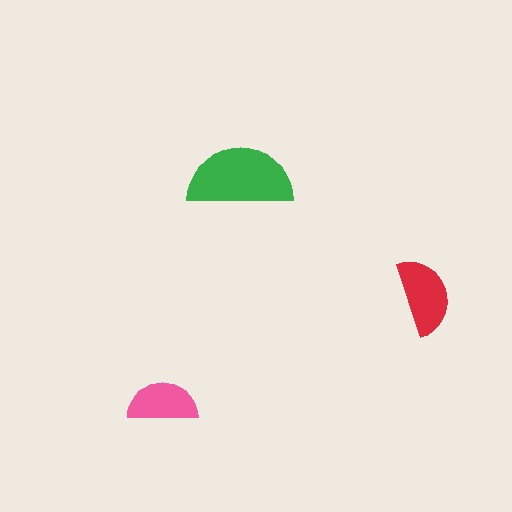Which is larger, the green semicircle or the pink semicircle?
The green one.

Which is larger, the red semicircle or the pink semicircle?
The red one.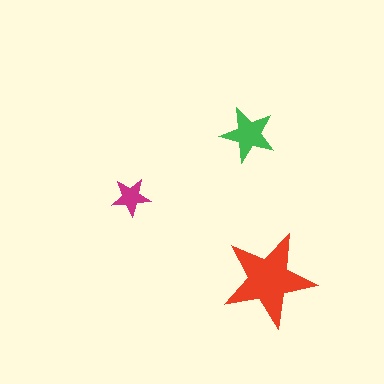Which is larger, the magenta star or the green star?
The green one.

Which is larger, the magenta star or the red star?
The red one.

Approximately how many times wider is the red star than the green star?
About 1.5 times wider.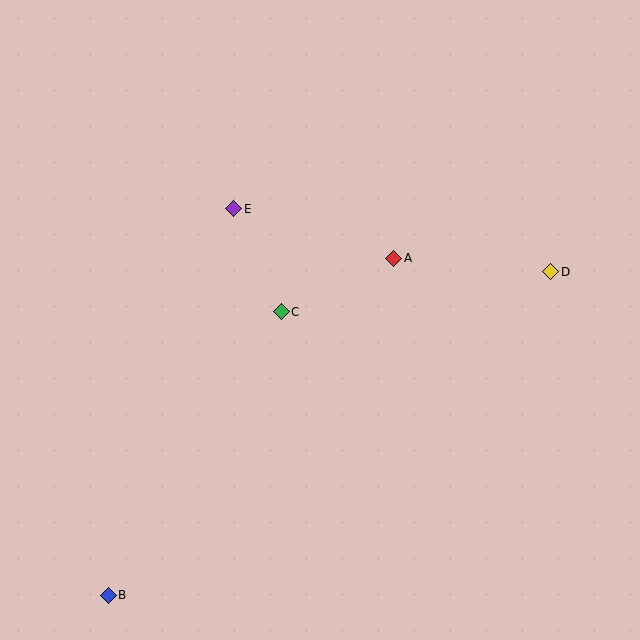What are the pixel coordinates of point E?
Point E is at (234, 209).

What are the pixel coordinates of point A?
Point A is at (394, 258).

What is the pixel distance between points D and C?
The distance between D and C is 272 pixels.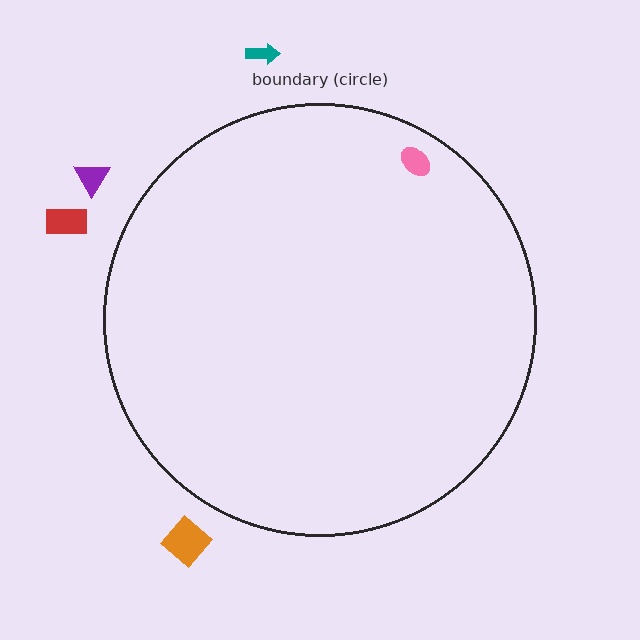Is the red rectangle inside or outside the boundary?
Outside.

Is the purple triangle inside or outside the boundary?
Outside.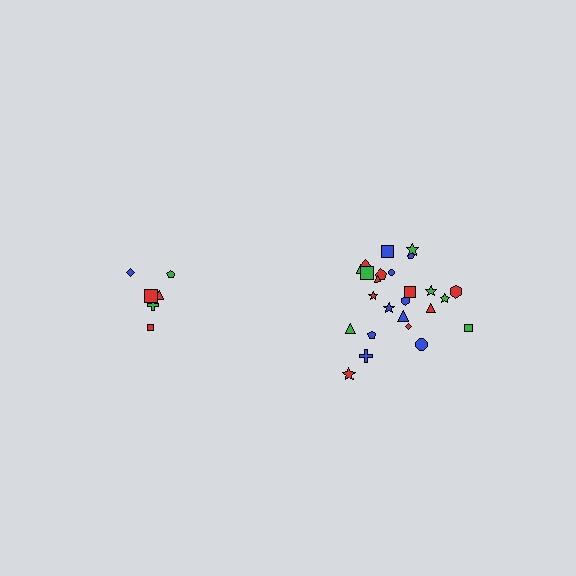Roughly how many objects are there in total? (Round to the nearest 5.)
Roughly 30 objects in total.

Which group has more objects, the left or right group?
The right group.